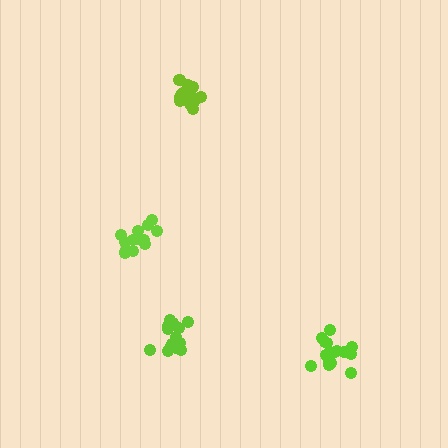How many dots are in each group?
Group 1: 15 dots, Group 2: 14 dots, Group 3: 12 dots, Group 4: 15 dots (56 total).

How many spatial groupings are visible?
There are 4 spatial groupings.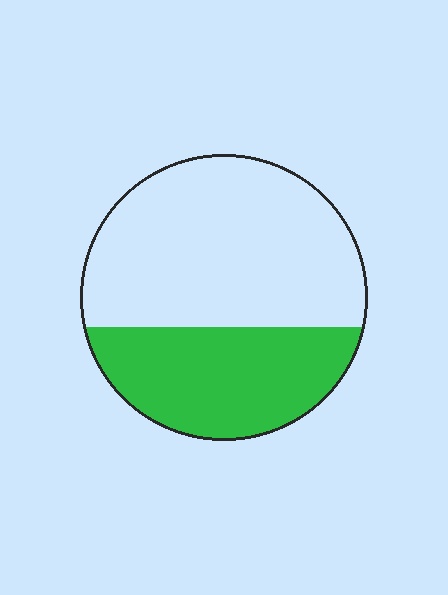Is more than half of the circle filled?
No.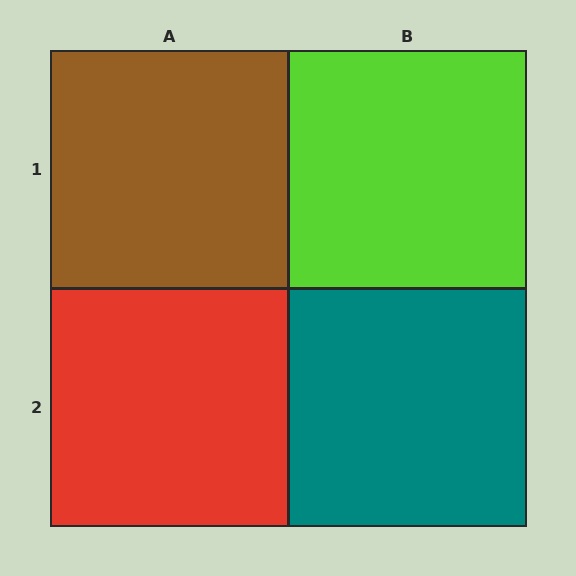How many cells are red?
1 cell is red.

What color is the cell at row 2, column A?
Red.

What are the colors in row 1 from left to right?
Brown, lime.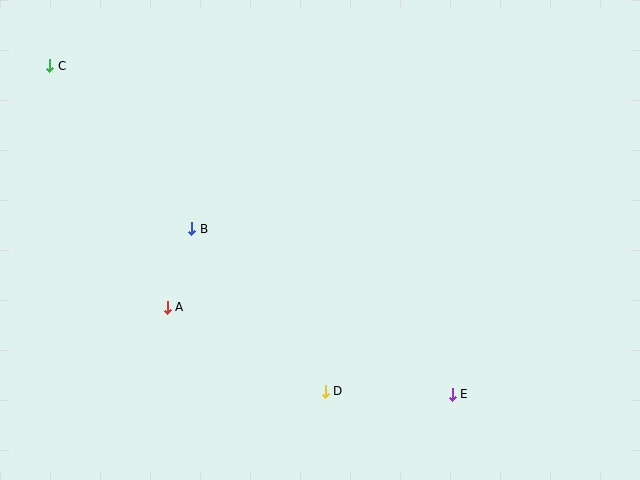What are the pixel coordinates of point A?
Point A is at (167, 307).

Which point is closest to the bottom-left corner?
Point A is closest to the bottom-left corner.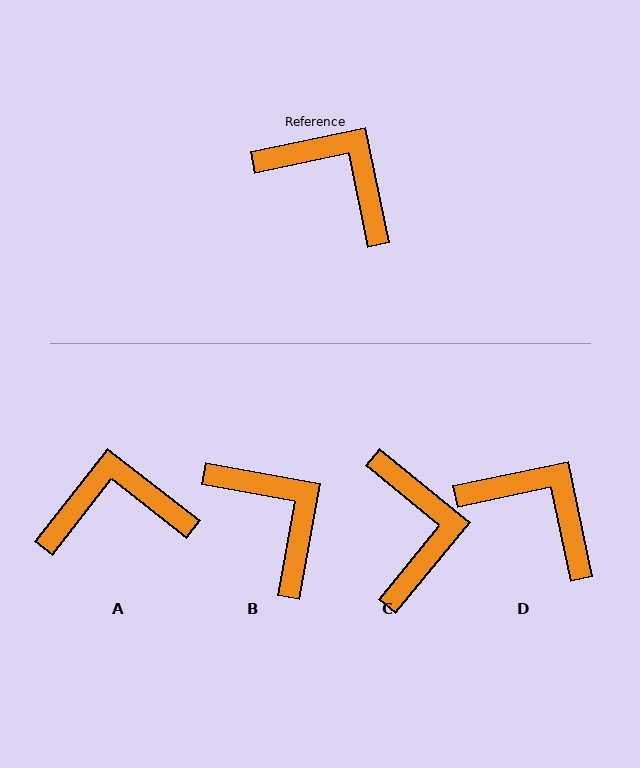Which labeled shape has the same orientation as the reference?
D.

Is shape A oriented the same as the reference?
No, it is off by about 40 degrees.